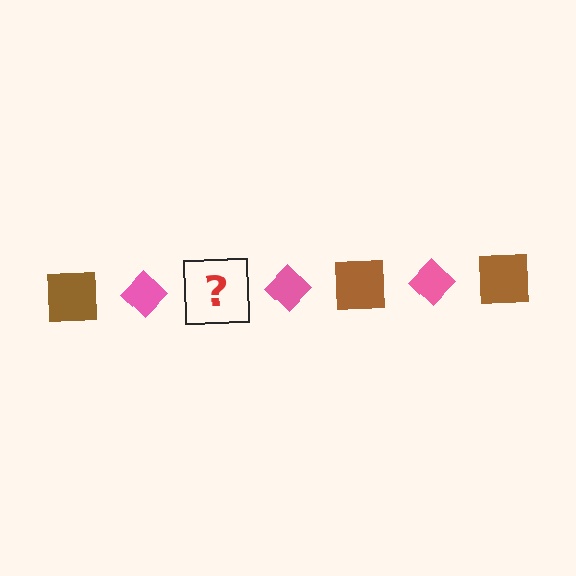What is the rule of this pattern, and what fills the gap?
The rule is that the pattern alternates between brown square and pink diamond. The gap should be filled with a brown square.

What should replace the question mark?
The question mark should be replaced with a brown square.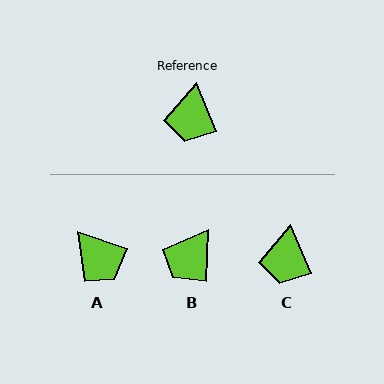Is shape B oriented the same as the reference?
No, it is off by about 25 degrees.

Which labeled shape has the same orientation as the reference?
C.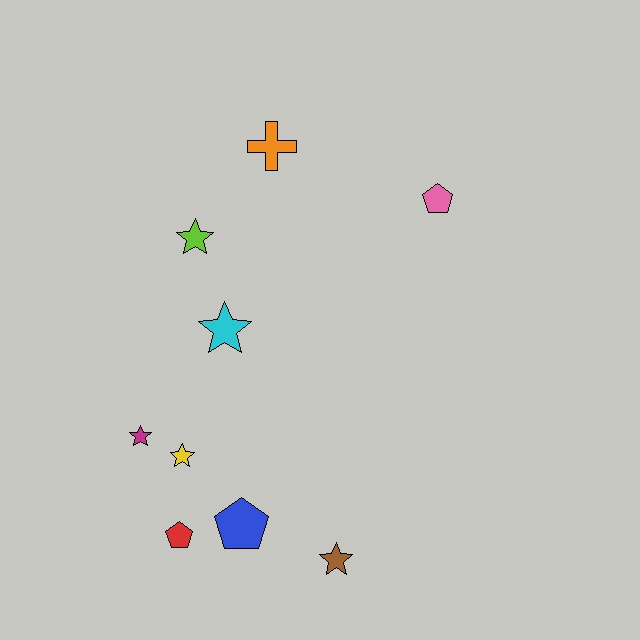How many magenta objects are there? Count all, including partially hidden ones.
There is 1 magenta object.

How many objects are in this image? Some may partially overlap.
There are 9 objects.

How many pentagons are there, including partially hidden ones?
There are 3 pentagons.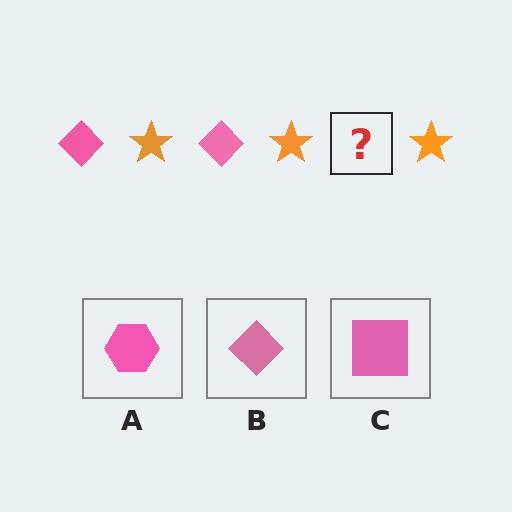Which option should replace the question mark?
Option B.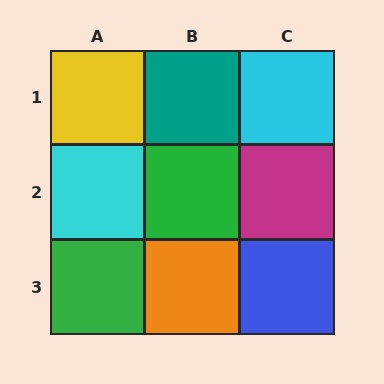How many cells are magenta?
1 cell is magenta.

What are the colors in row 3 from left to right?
Green, orange, blue.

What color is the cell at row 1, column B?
Teal.